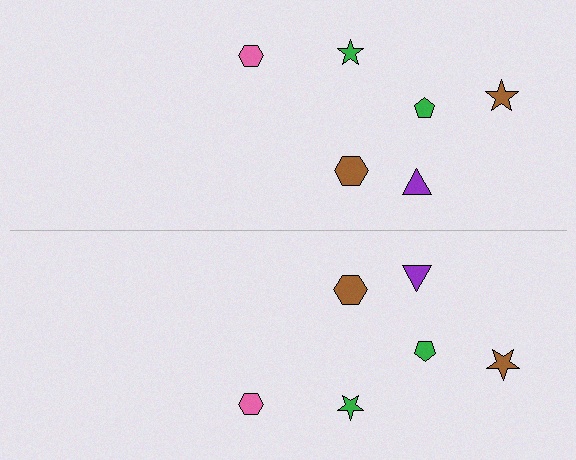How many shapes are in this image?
There are 12 shapes in this image.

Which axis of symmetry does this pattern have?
The pattern has a horizontal axis of symmetry running through the center of the image.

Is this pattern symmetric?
Yes, this pattern has bilateral (reflection) symmetry.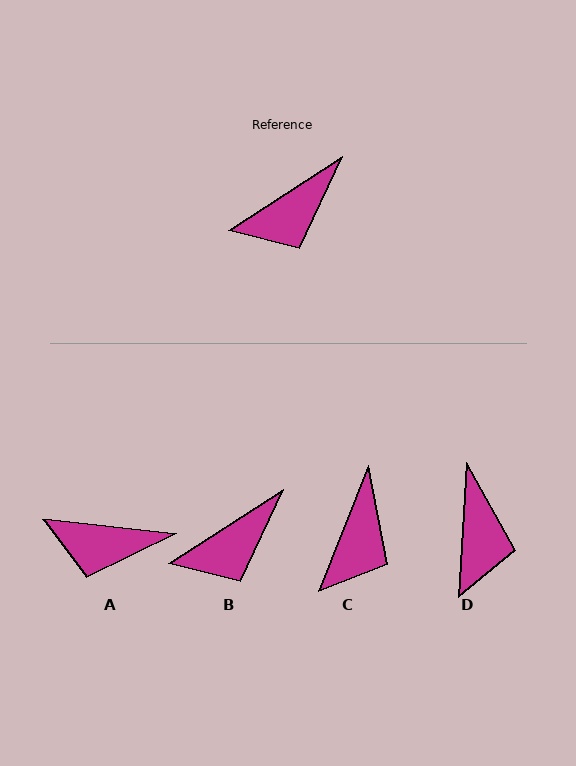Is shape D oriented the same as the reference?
No, it is off by about 54 degrees.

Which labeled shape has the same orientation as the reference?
B.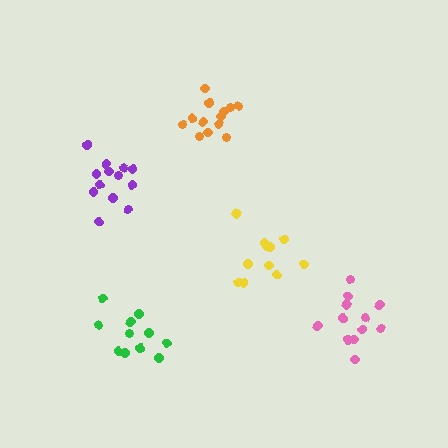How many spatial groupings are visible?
There are 5 spatial groupings.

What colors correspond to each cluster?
The clusters are colored: purple, green, yellow, orange, pink.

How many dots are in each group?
Group 1: 13 dots, Group 2: 11 dots, Group 3: 12 dots, Group 4: 13 dots, Group 5: 12 dots (61 total).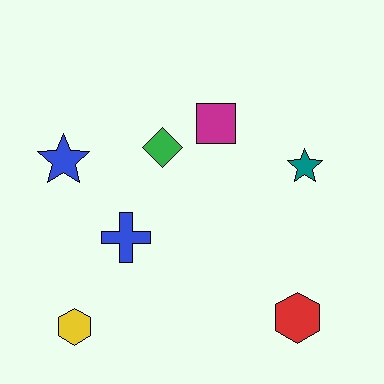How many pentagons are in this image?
There are no pentagons.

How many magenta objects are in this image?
There is 1 magenta object.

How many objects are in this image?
There are 7 objects.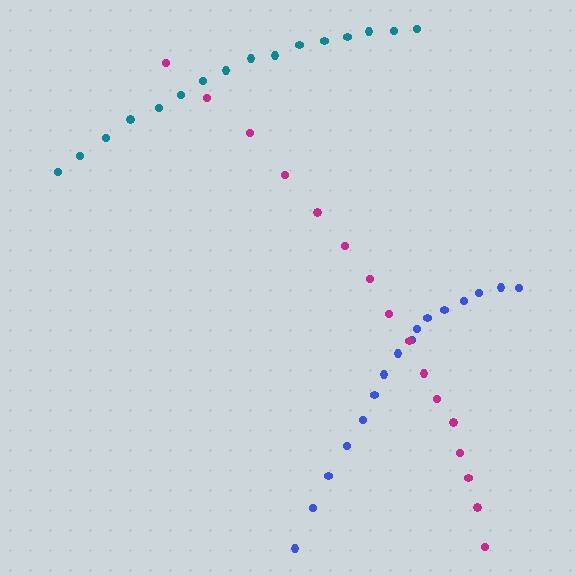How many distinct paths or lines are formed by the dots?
There are 3 distinct paths.